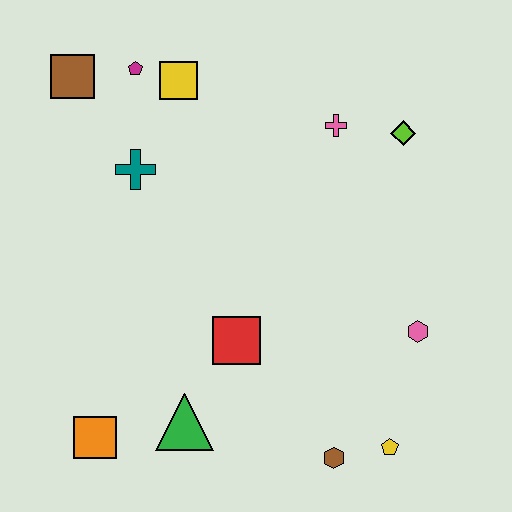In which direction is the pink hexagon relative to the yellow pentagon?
The pink hexagon is above the yellow pentagon.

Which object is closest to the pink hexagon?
The yellow pentagon is closest to the pink hexagon.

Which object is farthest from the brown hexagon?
The brown square is farthest from the brown hexagon.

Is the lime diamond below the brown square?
Yes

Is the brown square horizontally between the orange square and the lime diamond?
No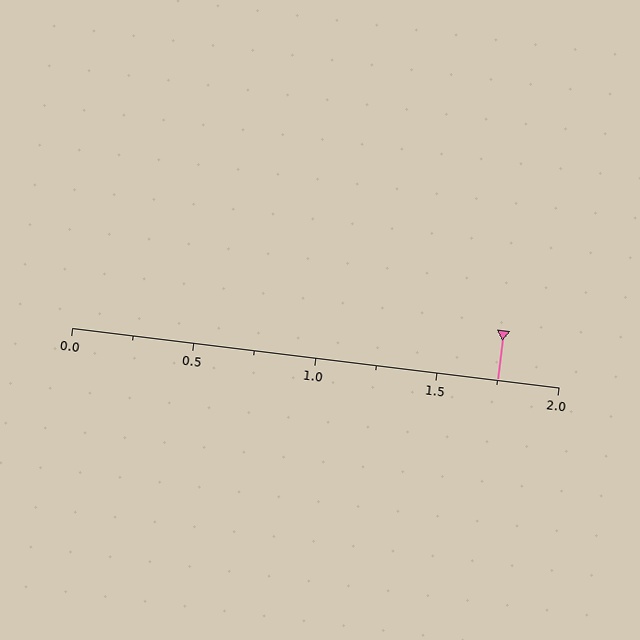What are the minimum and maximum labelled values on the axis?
The axis runs from 0.0 to 2.0.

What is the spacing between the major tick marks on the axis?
The major ticks are spaced 0.5 apart.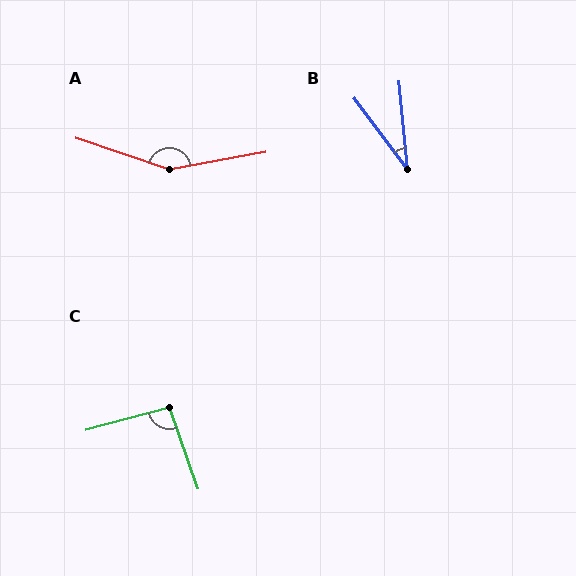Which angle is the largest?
A, at approximately 151 degrees.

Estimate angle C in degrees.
Approximately 94 degrees.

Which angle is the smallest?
B, at approximately 31 degrees.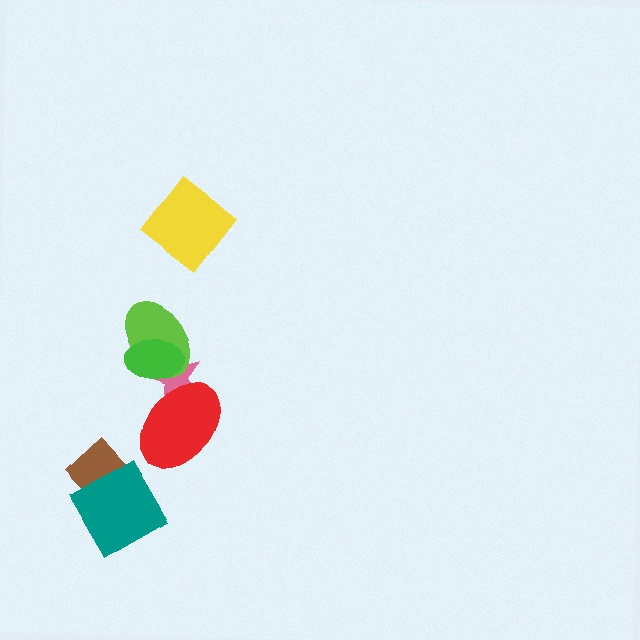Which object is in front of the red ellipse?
The green ellipse is in front of the red ellipse.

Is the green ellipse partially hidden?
No, no other shape covers it.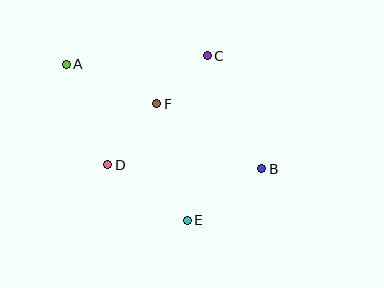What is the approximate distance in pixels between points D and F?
The distance between D and F is approximately 78 pixels.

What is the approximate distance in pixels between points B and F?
The distance between B and F is approximately 124 pixels.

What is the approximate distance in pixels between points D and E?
The distance between D and E is approximately 97 pixels.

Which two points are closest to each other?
Points C and F are closest to each other.